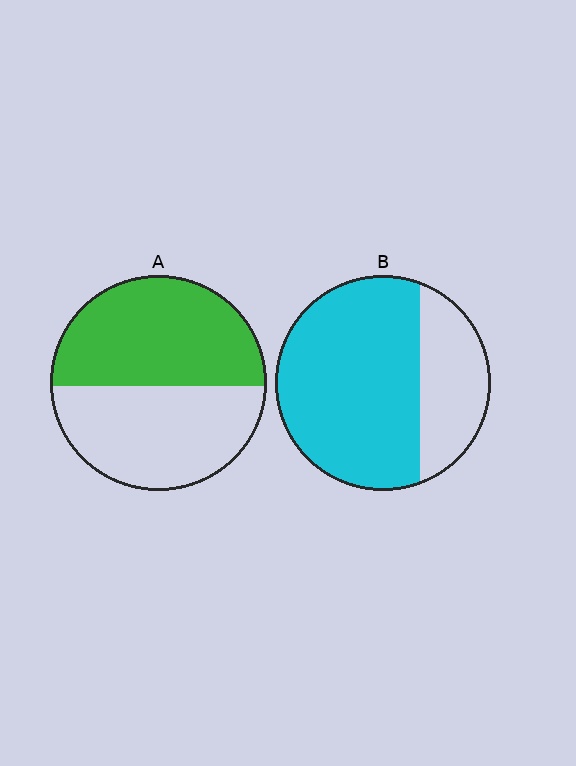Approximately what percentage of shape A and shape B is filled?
A is approximately 50% and B is approximately 70%.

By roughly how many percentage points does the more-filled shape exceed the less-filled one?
By roughly 20 percentage points (B over A).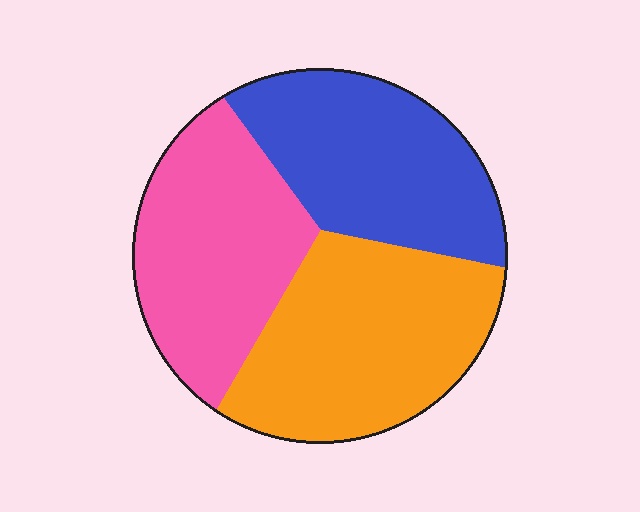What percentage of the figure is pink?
Pink takes up between a quarter and a half of the figure.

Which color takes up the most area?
Orange, at roughly 35%.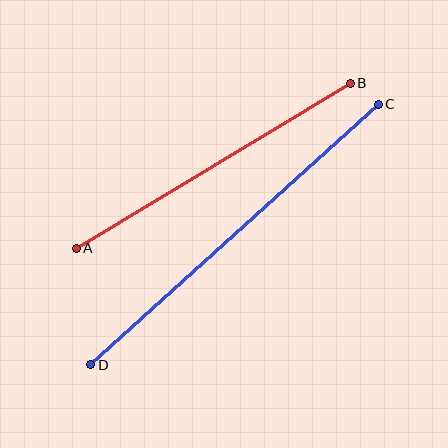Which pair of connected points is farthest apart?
Points C and D are farthest apart.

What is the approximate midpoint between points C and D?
The midpoint is at approximately (234, 234) pixels.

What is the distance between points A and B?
The distance is approximately 320 pixels.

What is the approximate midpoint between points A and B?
The midpoint is at approximately (213, 166) pixels.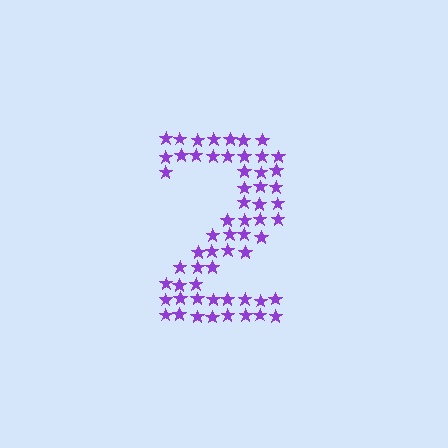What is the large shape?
The large shape is the digit 2.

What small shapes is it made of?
It is made of small stars.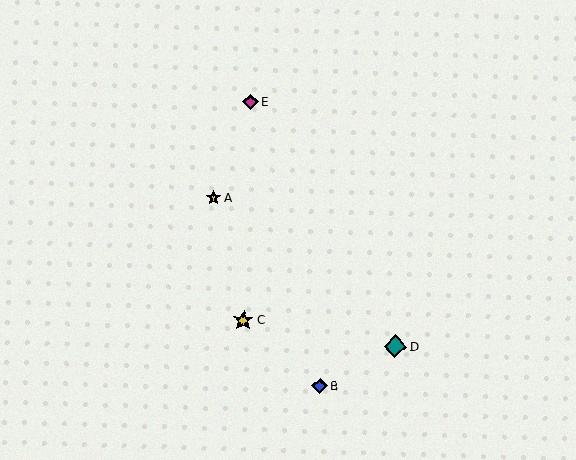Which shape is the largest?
The teal diamond (labeled D) is the largest.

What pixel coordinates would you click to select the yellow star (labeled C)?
Click at (243, 320) to select the yellow star C.